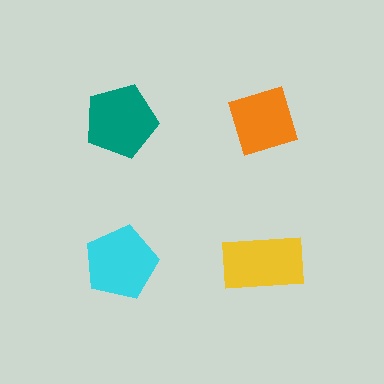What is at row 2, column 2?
A yellow rectangle.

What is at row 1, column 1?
A teal pentagon.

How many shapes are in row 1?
2 shapes.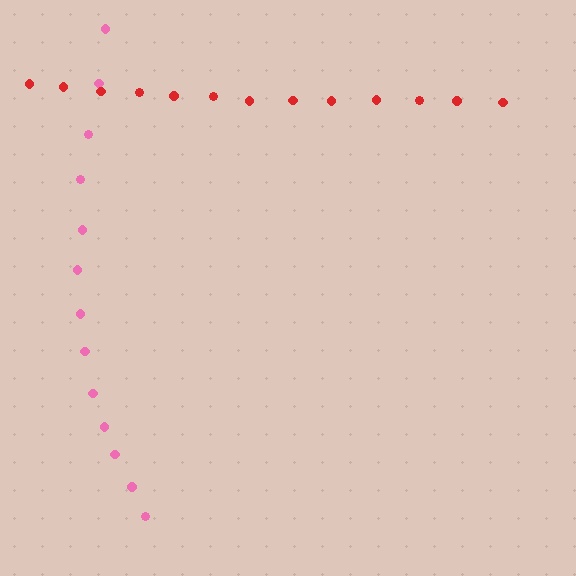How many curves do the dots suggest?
There are 2 distinct paths.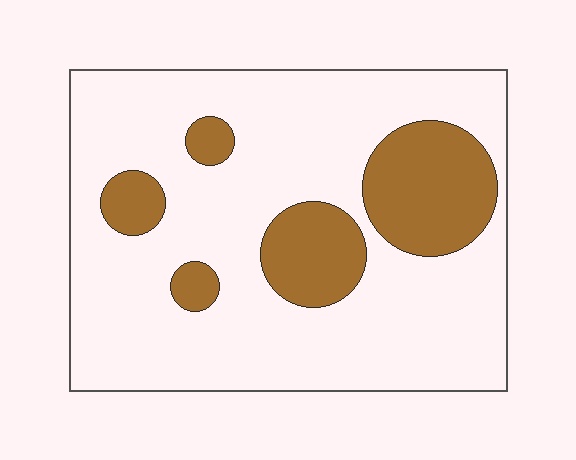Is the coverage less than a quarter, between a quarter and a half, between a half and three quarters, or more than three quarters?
Less than a quarter.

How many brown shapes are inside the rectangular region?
5.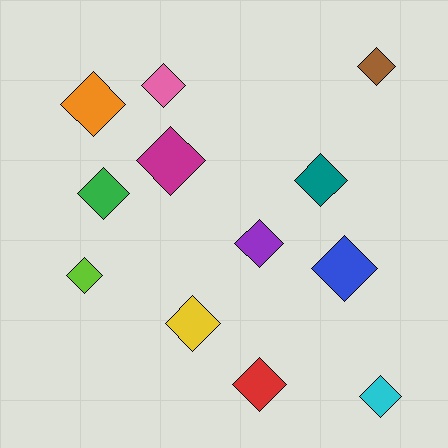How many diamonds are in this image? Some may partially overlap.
There are 12 diamonds.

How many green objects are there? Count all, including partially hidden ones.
There is 1 green object.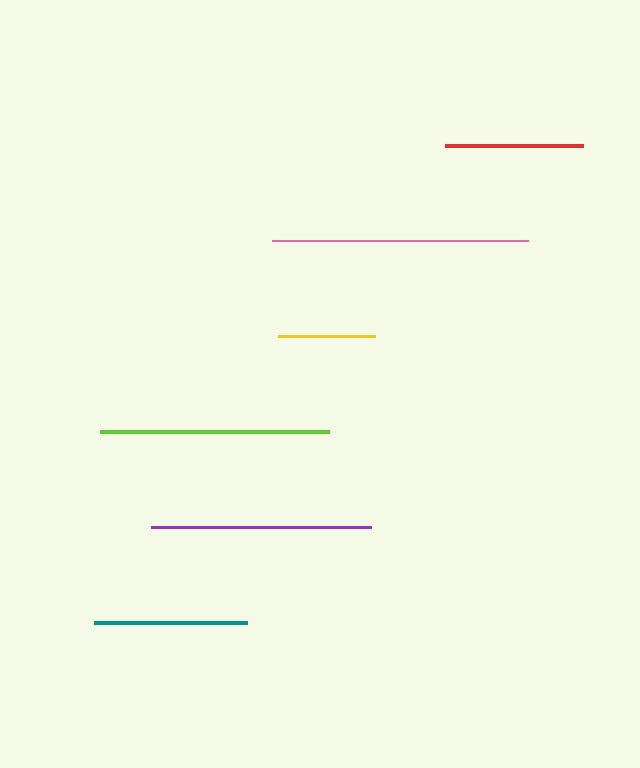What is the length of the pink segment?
The pink segment is approximately 255 pixels long.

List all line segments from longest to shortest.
From longest to shortest: pink, lime, purple, teal, red, yellow.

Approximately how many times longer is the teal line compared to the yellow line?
The teal line is approximately 1.6 times the length of the yellow line.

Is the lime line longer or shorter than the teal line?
The lime line is longer than the teal line.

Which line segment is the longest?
The pink line is the longest at approximately 255 pixels.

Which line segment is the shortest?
The yellow line is the shortest at approximately 98 pixels.